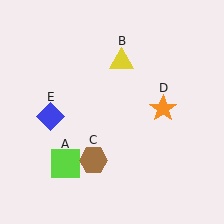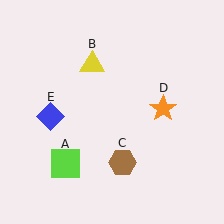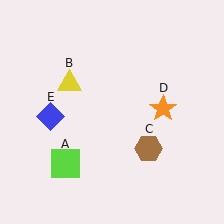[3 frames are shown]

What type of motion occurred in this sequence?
The yellow triangle (object B), brown hexagon (object C) rotated counterclockwise around the center of the scene.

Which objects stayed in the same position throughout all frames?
Lime square (object A) and orange star (object D) and blue diamond (object E) remained stationary.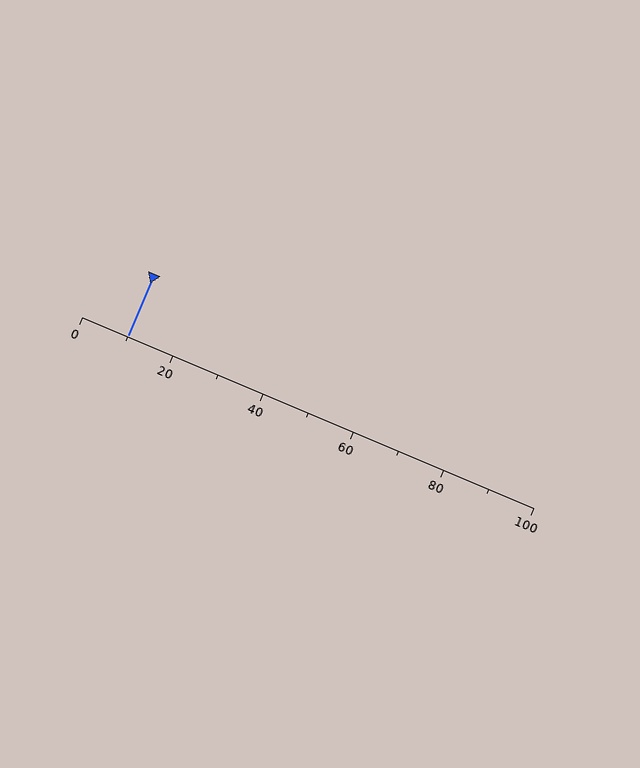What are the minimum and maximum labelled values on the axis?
The axis runs from 0 to 100.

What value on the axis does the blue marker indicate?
The marker indicates approximately 10.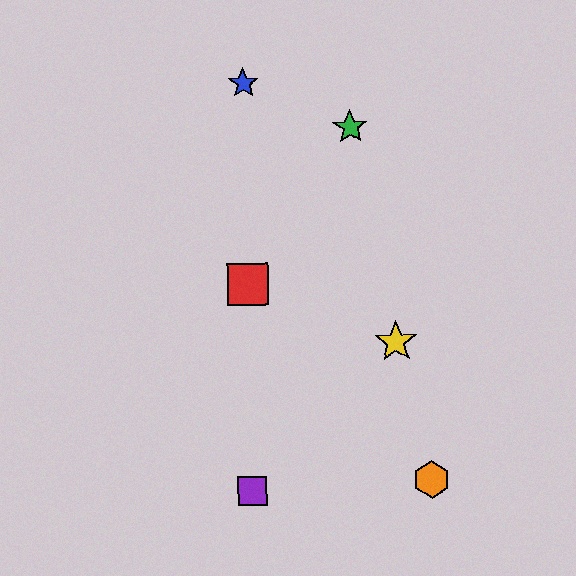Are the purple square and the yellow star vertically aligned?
No, the purple square is at x≈252 and the yellow star is at x≈396.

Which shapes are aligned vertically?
The red square, the blue star, the purple square are aligned vertically.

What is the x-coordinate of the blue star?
The blue star is at x≈243.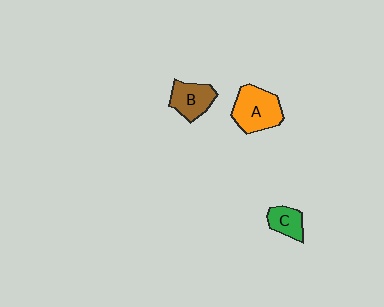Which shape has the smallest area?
Shape C (green).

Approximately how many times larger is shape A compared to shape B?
Approximately 1.4 times.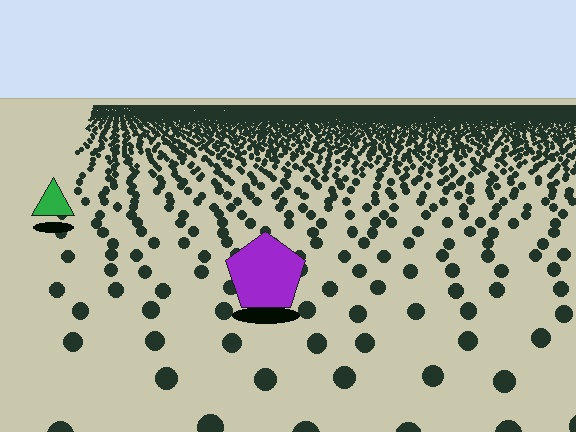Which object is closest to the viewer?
The purple pentagon is closest. The texture marks near it are larger and more spread out.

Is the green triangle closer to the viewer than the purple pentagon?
No. The purple pentagon is closer — you can tell from the texture gradient: the ground texture is coarser near it.